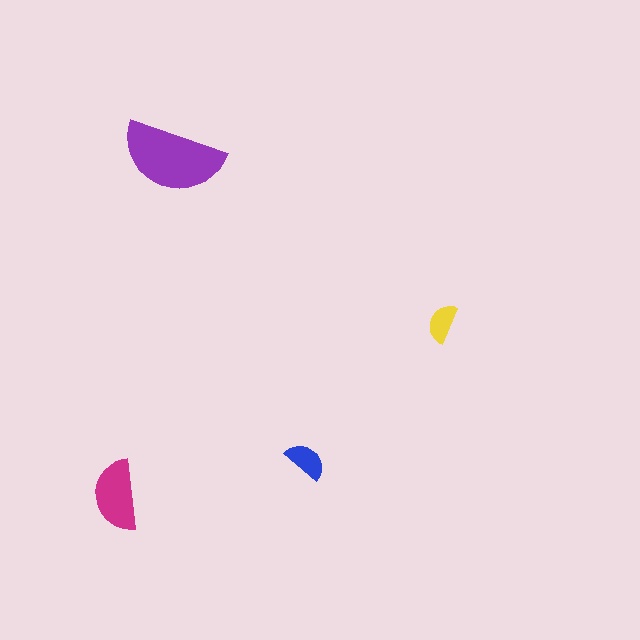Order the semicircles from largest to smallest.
the purple one, the magenta one, the blue one, the yellow one.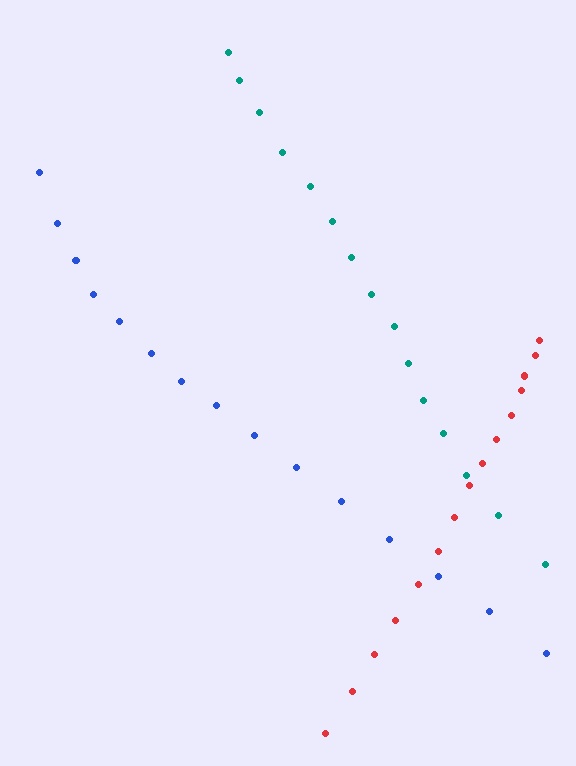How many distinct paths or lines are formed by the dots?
There are 3 distinct paths.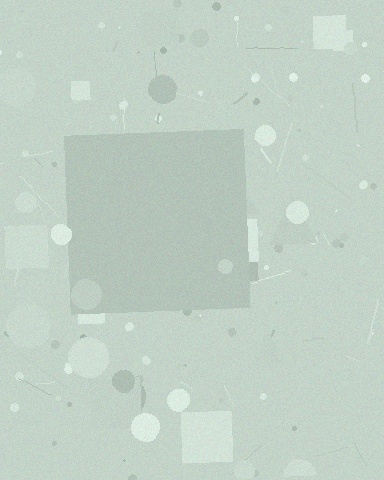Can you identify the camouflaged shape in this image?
The camouflaged shape is a square.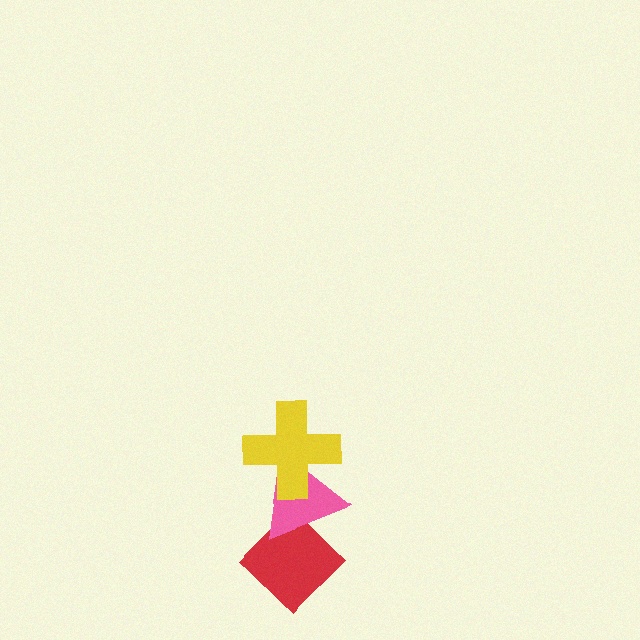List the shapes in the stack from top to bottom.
From top to bottom: the yellow cross, the pink triangle, the red diamond.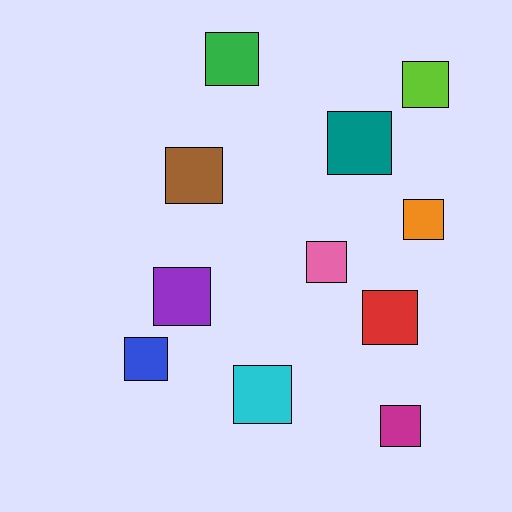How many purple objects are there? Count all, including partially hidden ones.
There is 1 purple object.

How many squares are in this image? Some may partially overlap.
There are 11 squares.